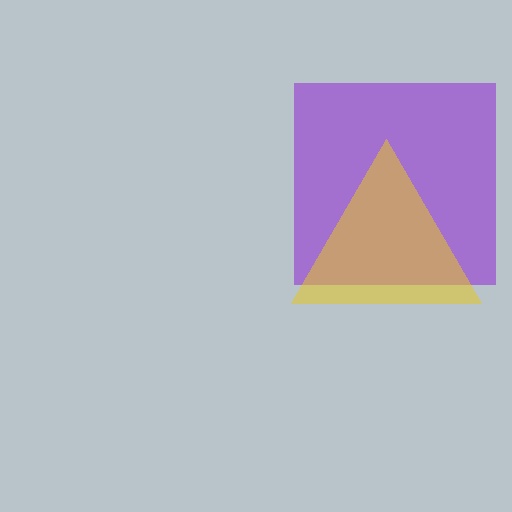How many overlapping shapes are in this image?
There are 2 overlapping shapes in the image.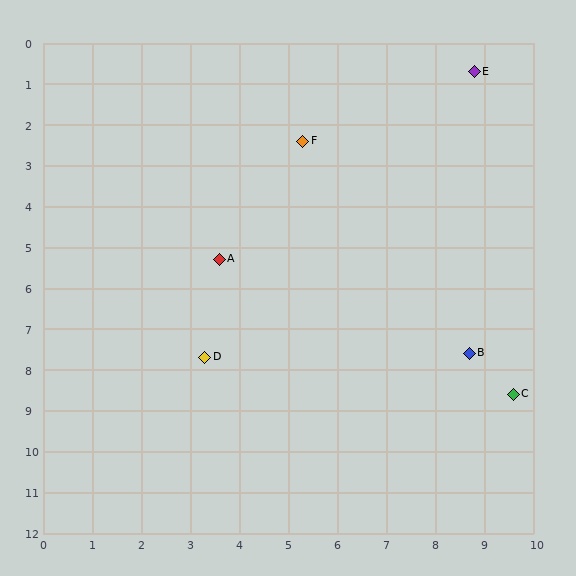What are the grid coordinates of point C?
Point C is at approximately (9.6, 8.6).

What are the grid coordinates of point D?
Point D is at approximately (3.3, 7.7).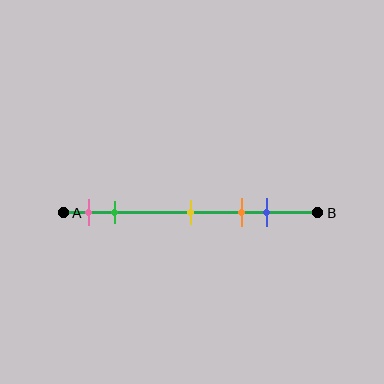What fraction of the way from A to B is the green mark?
The green mark is approximately 20% (0.2) of the way from A to B.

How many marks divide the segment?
There are 5 marks dividing the segment.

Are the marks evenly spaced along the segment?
No, the marks are not evenly spaced.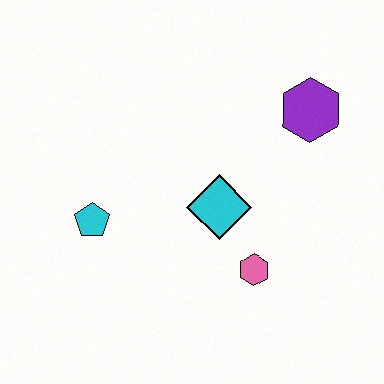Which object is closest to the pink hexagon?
The cyan diamond is closest to the pink hexagon.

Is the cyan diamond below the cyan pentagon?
No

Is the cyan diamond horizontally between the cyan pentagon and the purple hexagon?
Yes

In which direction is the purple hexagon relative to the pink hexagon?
The purple hexagon is above the pink hexagon.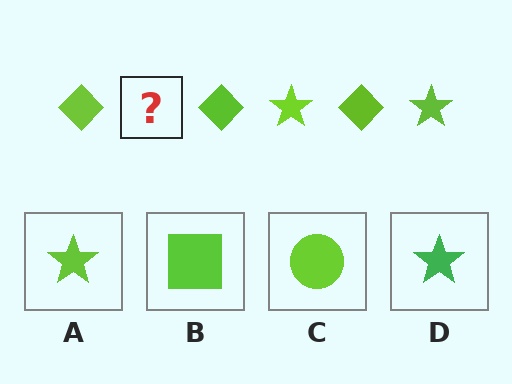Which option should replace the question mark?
Option A.